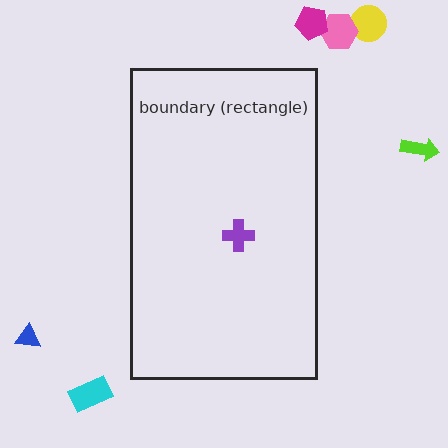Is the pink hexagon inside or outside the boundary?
Outside.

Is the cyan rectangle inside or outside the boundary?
Outside.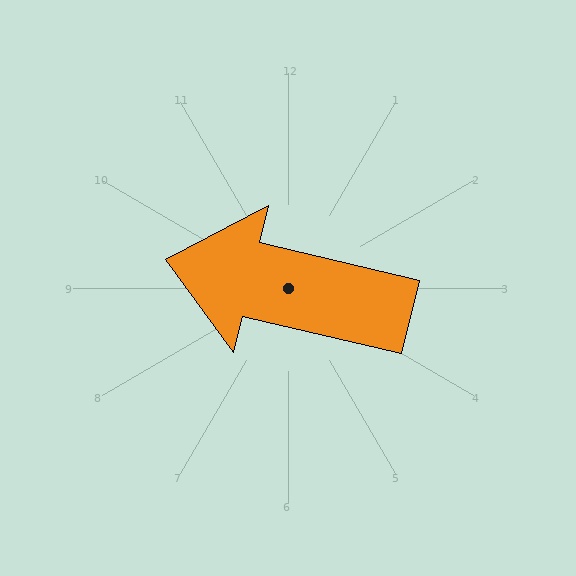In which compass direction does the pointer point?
West.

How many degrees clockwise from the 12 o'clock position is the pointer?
Approximately 283 degrees.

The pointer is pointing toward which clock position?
Roughly 9 o'clock.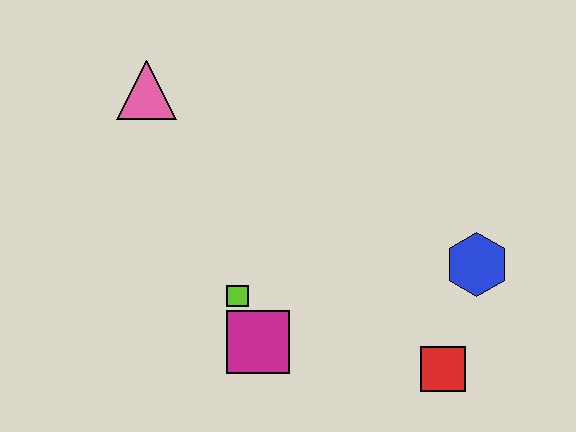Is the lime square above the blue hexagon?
No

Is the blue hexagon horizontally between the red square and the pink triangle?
No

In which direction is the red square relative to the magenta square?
The red square is to the right of the magenta square.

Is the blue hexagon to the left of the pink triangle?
No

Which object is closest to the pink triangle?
The lime square is closest to the pink triangle.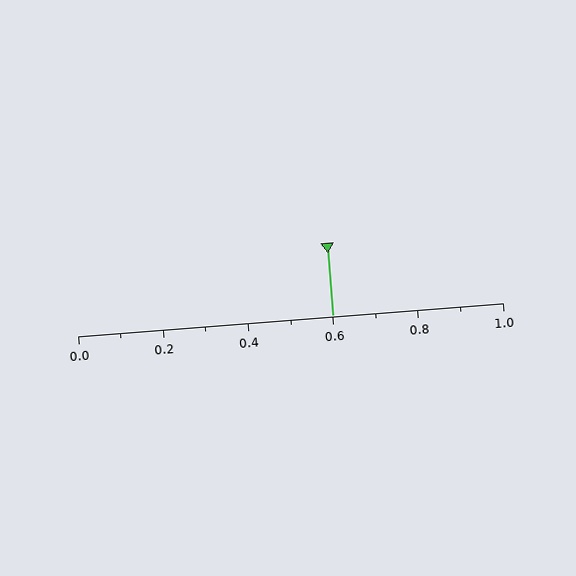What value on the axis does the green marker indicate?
The marker indicates approximately 0.6.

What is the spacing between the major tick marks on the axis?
The major ticks are spaced 0.2 apart.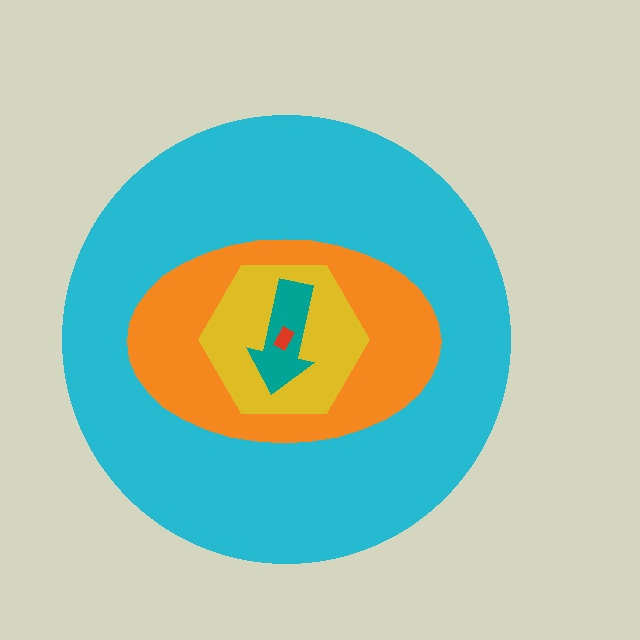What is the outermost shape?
The cyan circle.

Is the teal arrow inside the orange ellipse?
Yes.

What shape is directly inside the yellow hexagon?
The teal arrow.